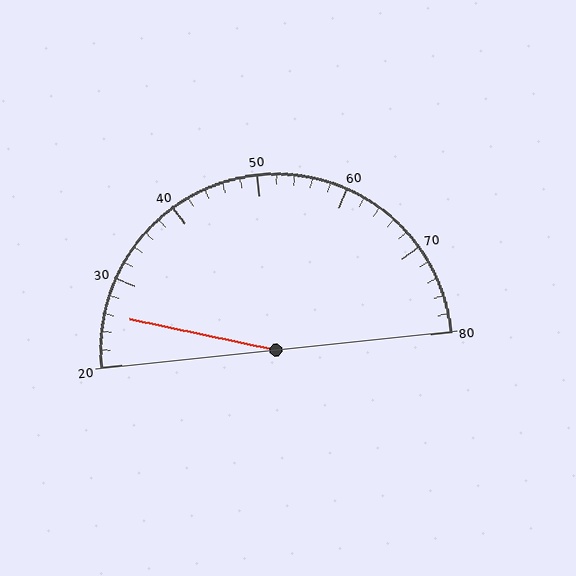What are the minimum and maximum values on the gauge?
The gauge ranges from 20 to 80.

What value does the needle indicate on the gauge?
The needle indicates approximately 26.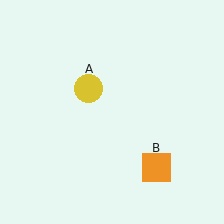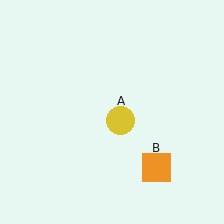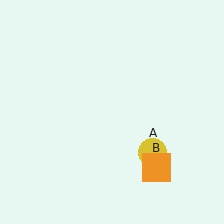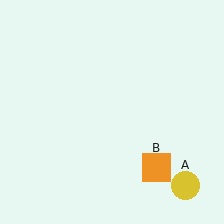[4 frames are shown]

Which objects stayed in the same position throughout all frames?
Orange square (object B) remained stationary.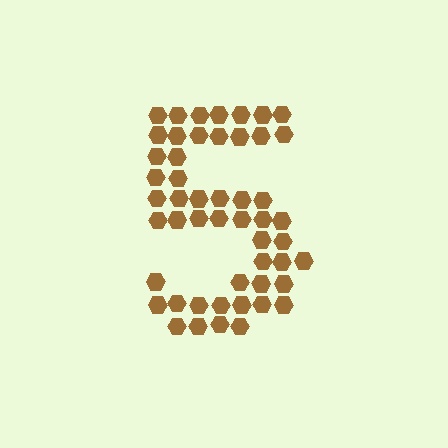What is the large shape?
The large shape is the digit 5.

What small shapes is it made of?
It is made of small hexagons.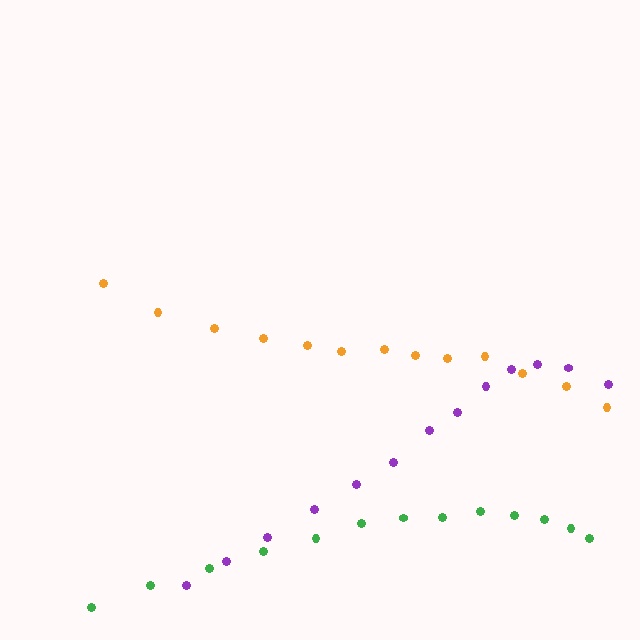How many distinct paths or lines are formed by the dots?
There are 3 distinct paths.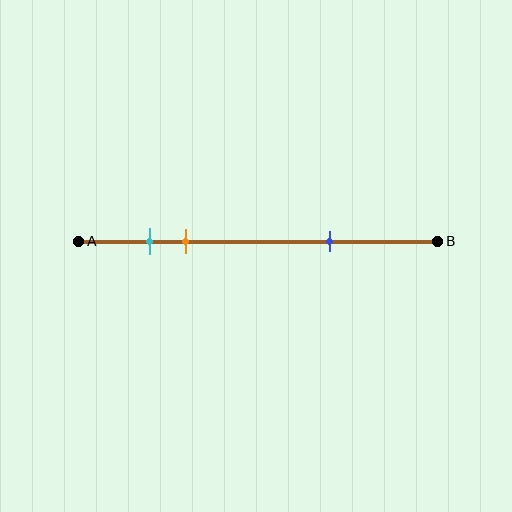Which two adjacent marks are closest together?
The cyan and orange marks are the closest adjacent pair.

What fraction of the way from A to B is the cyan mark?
The cyan mark is approximately 20% (0.2) of the way from A to B.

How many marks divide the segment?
There are 3 marks dividing the segment.